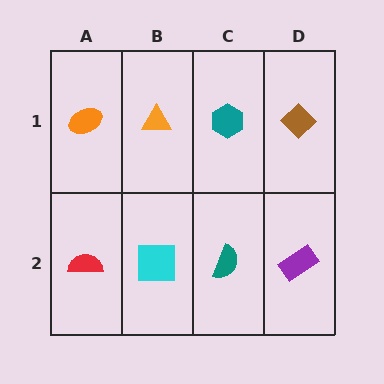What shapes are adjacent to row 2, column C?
A teal hexagon (row 1, column C), a cyan square (row 2, column B), a purple rectangle (row 2, column D).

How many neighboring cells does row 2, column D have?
2.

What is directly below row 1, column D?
A purple rectangle.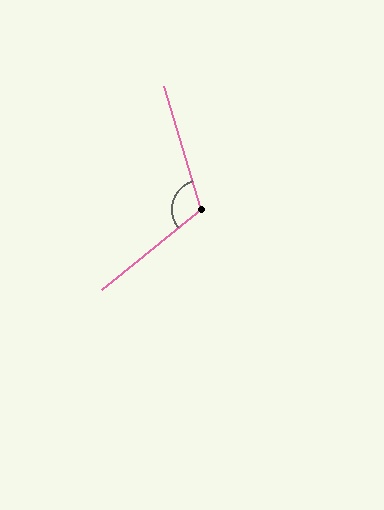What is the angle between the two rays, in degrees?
Approximately 112 degrees.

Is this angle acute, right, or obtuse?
It is obtuse.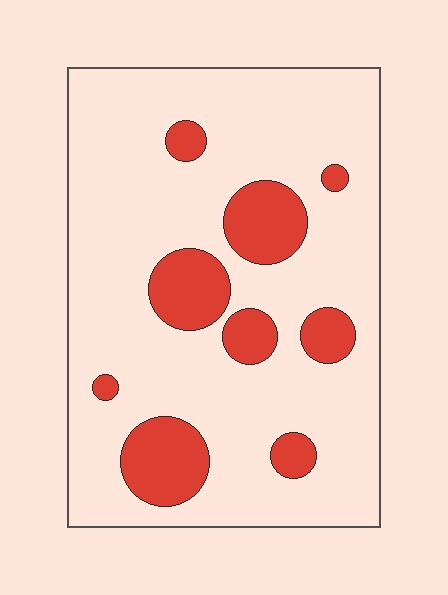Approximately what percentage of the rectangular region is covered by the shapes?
Approximately 20%.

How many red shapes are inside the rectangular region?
9.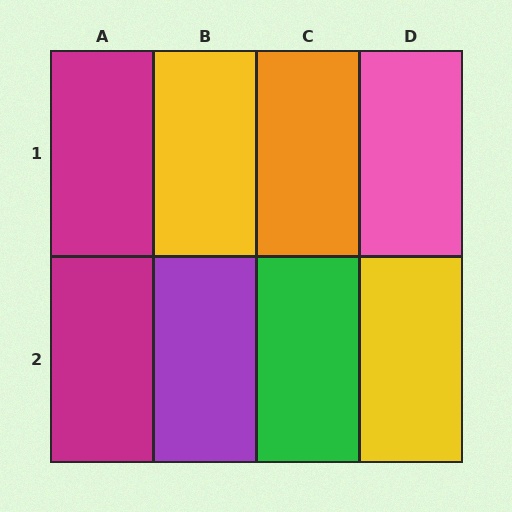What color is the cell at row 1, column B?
Yellow.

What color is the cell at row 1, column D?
Pink.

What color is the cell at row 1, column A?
Magenta.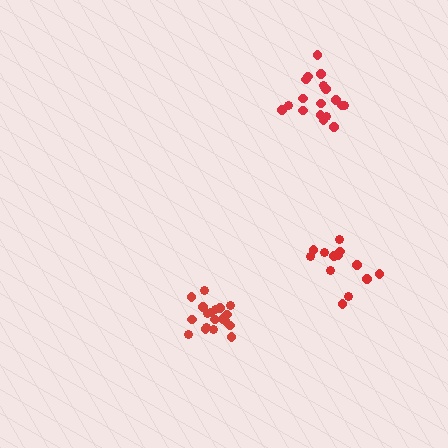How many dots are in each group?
Group 1: 18 dots, Group 2: 19 dots, Group 3: 14 dots (51 total).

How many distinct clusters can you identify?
There are 3 distinct clusters.